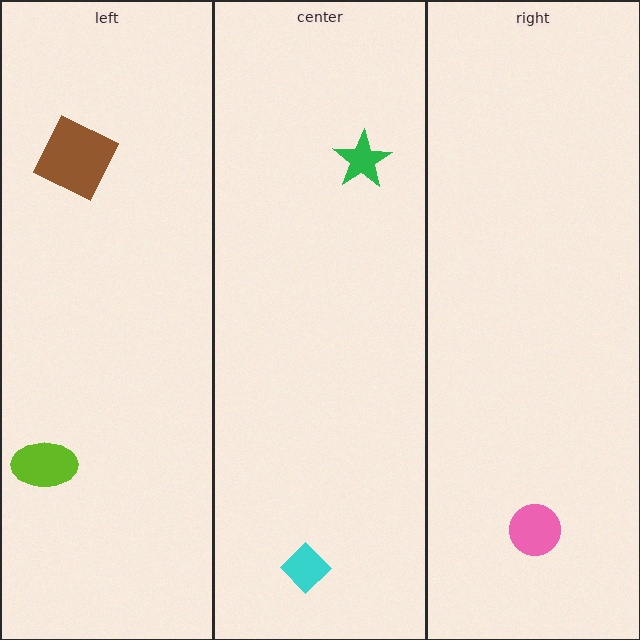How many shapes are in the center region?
2.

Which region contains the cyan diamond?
The center region.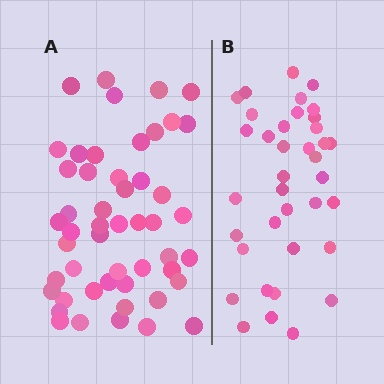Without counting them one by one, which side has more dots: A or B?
Region A (the left region) has more dots.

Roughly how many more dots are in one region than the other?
Region A has approximately 15 more dots than region B.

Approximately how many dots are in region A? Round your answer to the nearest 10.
About 50 dots.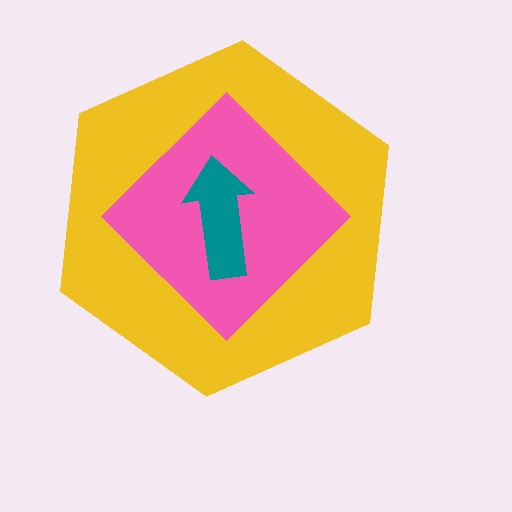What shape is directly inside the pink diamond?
The teal arrow.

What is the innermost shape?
The teal arrow.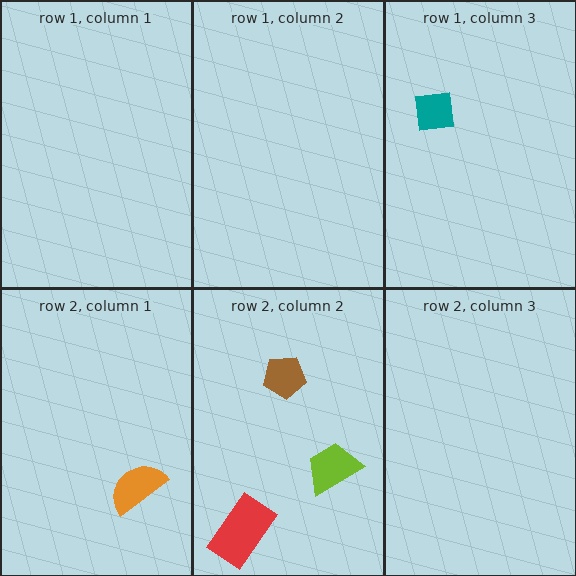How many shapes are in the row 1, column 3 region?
1.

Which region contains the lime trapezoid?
The row 2, column 2 region.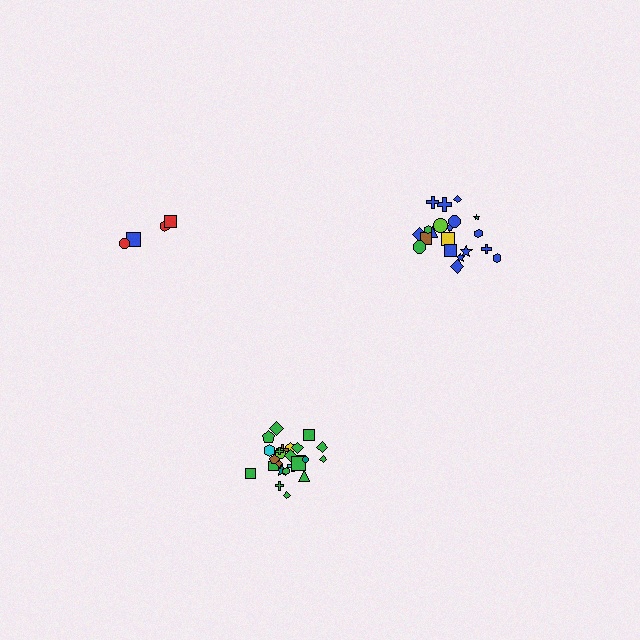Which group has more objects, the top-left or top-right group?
The top-right group.